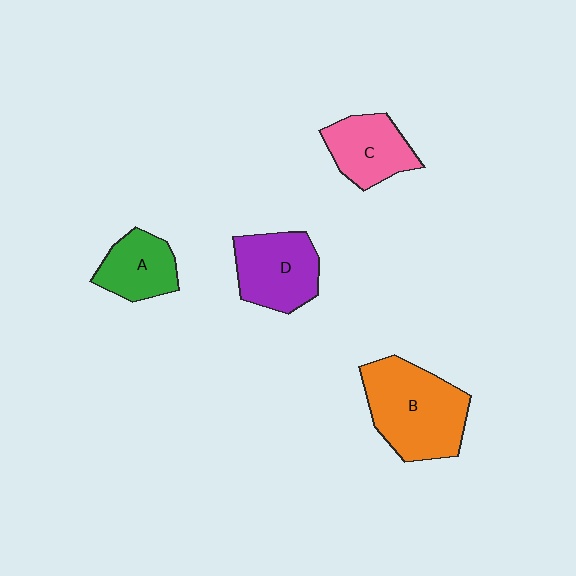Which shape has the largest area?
Shape B (orange).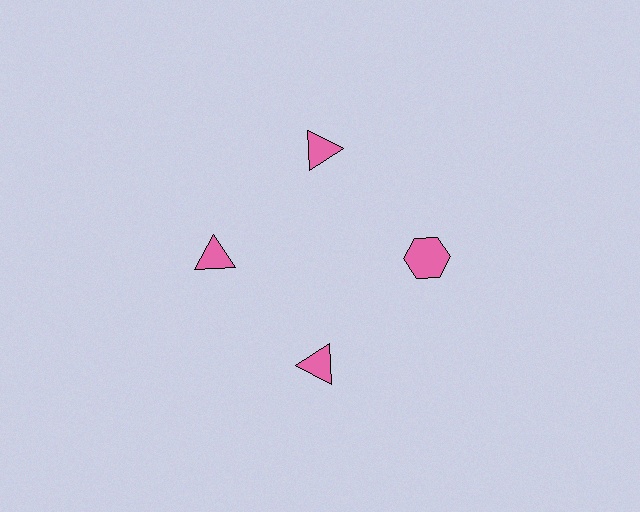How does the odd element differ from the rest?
It has a different shape: hexagon instead of triangle.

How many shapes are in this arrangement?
There are 4 shapes arranged in a ring pattern.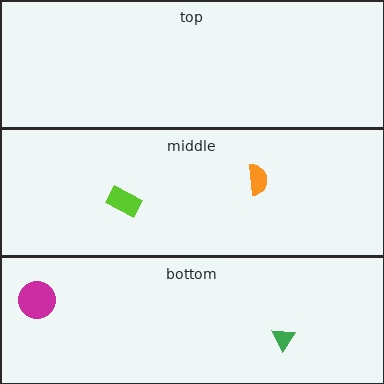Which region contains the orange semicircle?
The middle region.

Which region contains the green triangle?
The bottom region.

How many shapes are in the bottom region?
2.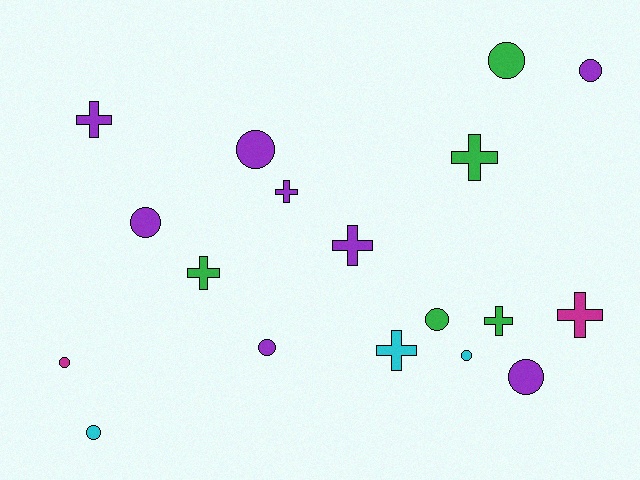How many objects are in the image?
There are 18 objects.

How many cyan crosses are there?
There is 1 cyan cross.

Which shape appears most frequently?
Circle, with 10 objects.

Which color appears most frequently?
Purple, with 8 objects.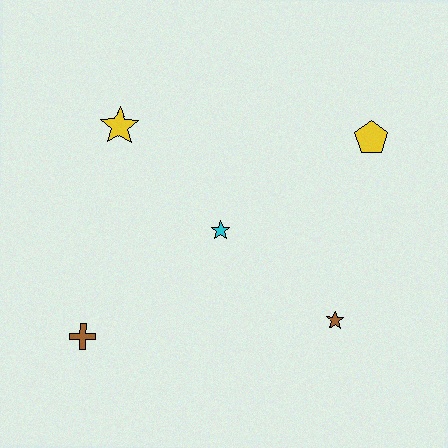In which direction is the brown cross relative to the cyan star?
The brown cross is to the left of the cyan star.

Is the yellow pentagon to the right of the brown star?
Yes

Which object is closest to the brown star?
The cyan star is closest to the brown star.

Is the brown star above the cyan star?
No